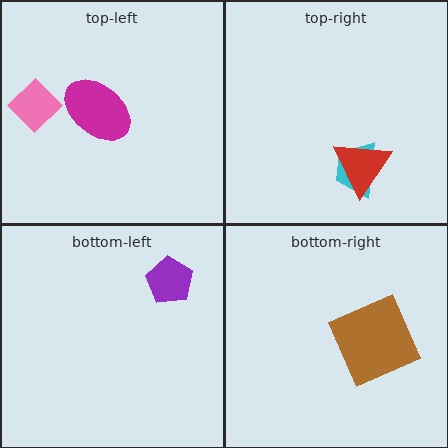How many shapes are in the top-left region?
2.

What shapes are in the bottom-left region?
The purple pentagon.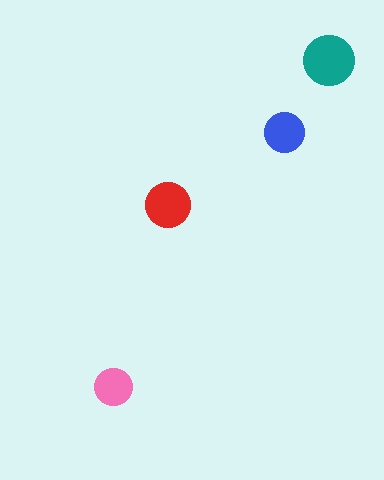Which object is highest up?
The teal circle is topmost.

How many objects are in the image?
There are 4 objects in the image.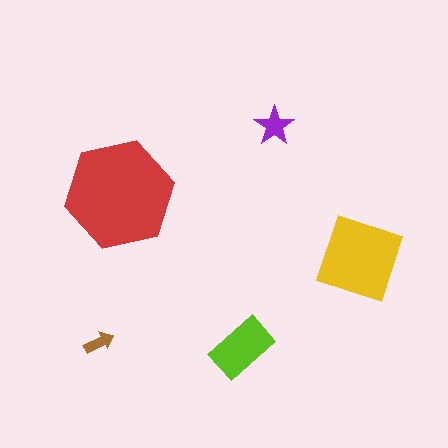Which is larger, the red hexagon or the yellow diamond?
The red hexagon.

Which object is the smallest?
The brown arrow.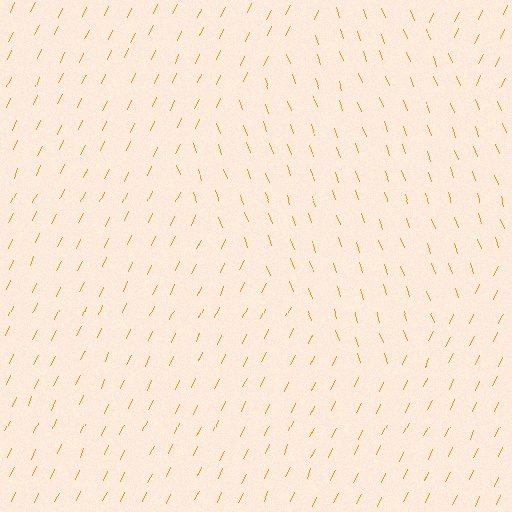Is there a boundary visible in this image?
Yes, there is a texture boundary formed by a change in line orientation.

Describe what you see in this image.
The image is filled with small orange line segments. A diamond region in the image has lines oriented differently from the surrounding lines, creating a visible texture boundary.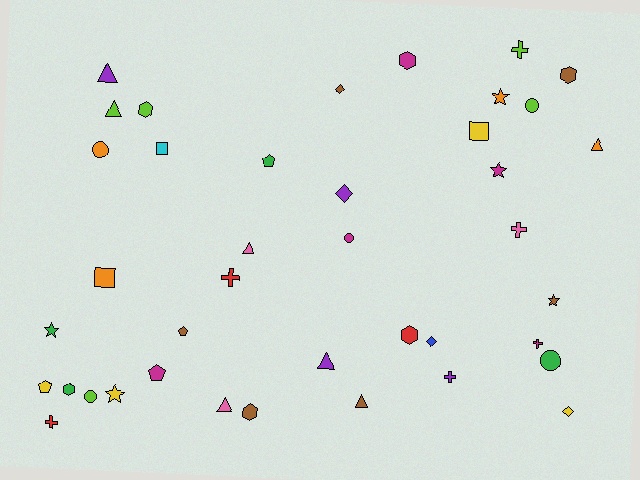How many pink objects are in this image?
There are 3 pink objects.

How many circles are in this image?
There are 5 circles.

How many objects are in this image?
There are 40 objects.